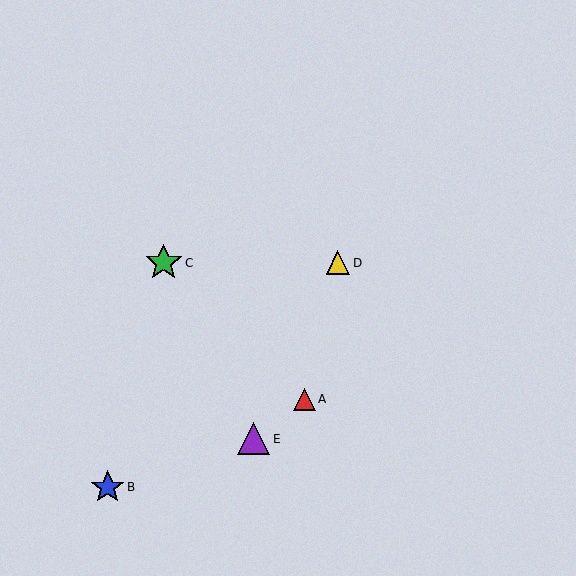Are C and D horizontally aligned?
Yes, both are at y≈263.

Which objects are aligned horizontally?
Objects C, D are aligned horizontally.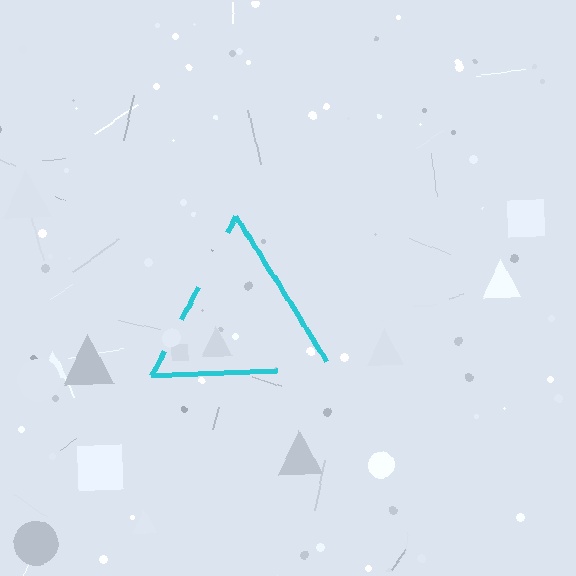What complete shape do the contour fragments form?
The contour fragments form a triangle.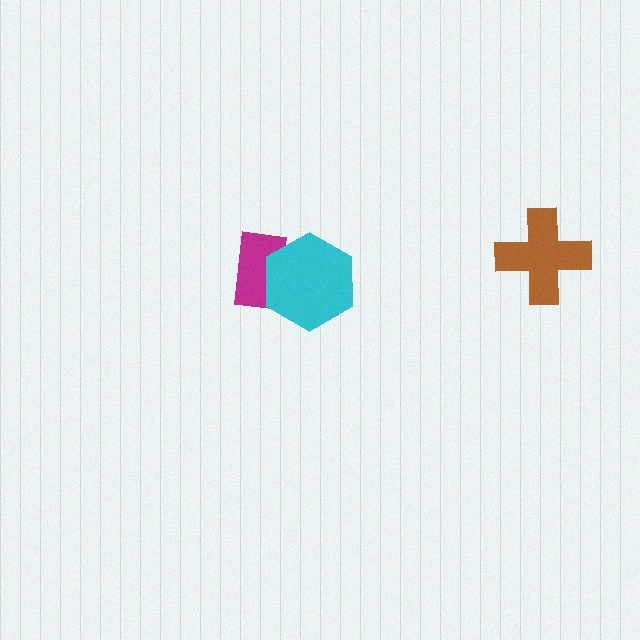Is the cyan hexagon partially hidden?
No, no other shape covers it.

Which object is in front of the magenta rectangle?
The cyan hexagon is in front of the magenta rectangle.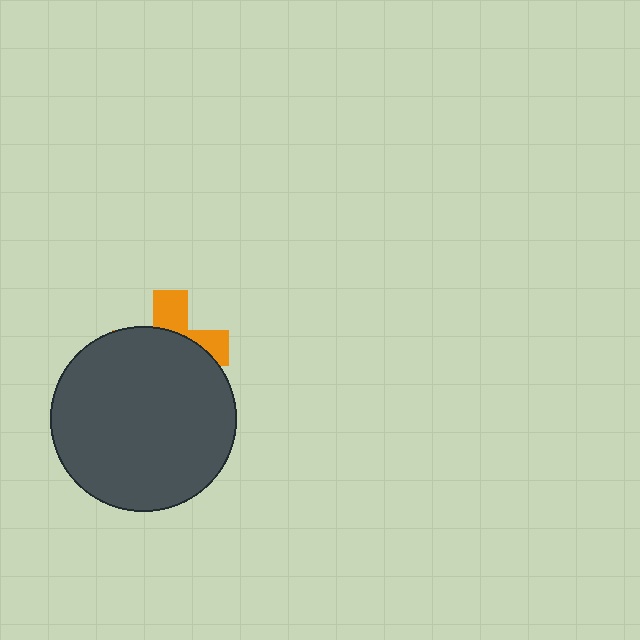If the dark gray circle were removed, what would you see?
You would see the complete orange cross.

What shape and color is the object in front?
The object in front is a dark gray circle.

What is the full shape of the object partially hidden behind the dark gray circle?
The partially hidden object is an orange cross.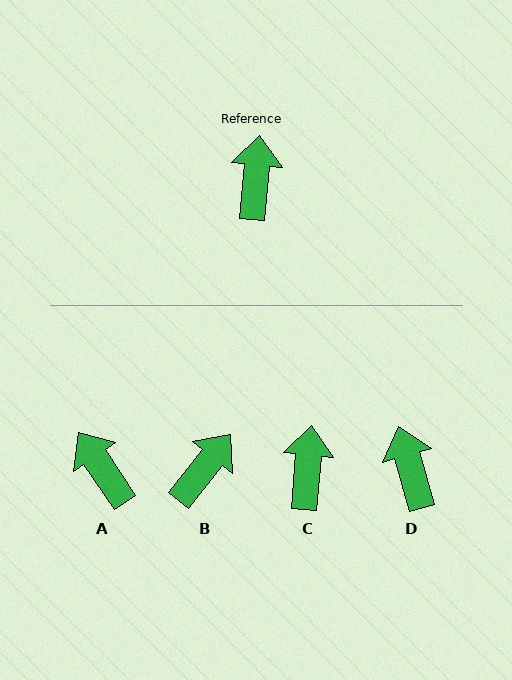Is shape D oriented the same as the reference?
No, it is off by about 21 degrees.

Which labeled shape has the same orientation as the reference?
C.